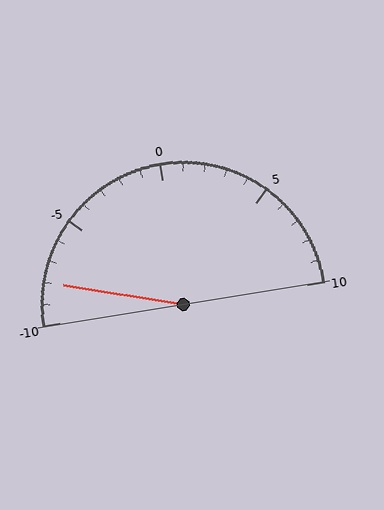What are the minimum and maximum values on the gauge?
The gauge ranges from -10 to 10.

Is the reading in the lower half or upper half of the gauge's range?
The reading is in the lower half of the range (-10 to 10).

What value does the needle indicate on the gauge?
The needle indicates approximately -8.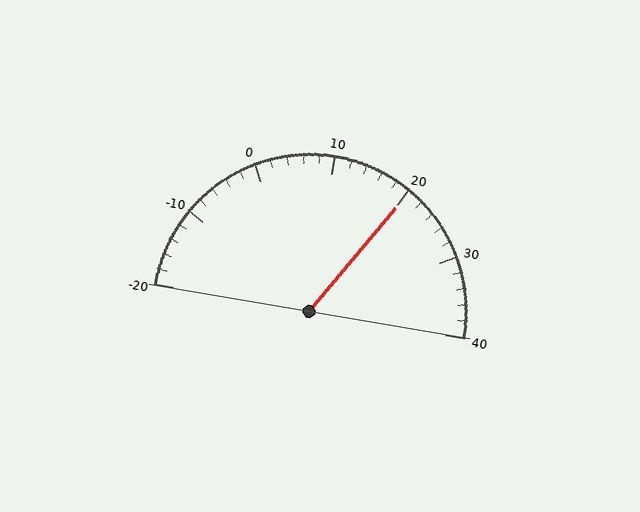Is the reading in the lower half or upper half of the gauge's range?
The reading is in the upper half of the range (-20 to 40).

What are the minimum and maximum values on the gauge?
The gauge ranges from -20 to 40.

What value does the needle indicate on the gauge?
The needle indicates approximately 20.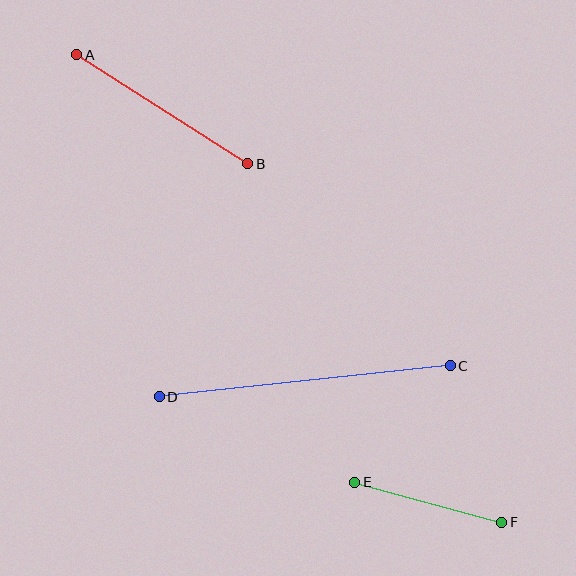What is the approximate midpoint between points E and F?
The midpoint is at approximately (428, 502) pixels.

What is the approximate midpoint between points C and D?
The midpoint is at approximately (305, 381) pixels.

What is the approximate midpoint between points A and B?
The midpoint is at approximately (162, 109) pixels.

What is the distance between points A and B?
The distance is approximately 203 pixels.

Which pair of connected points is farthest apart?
Points C and D are farthest apart.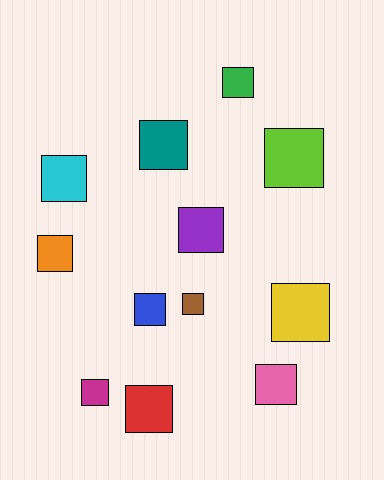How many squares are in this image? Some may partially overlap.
There are 12 squares.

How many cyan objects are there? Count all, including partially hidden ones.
There is 1 cyan object.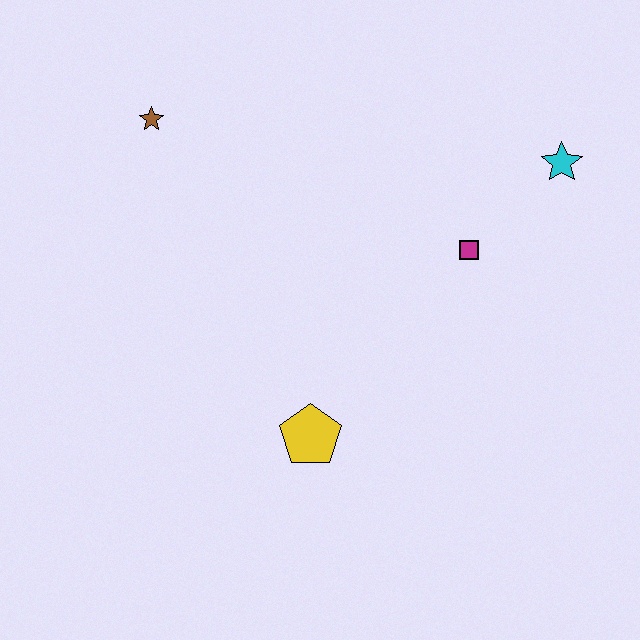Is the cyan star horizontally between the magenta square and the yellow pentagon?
No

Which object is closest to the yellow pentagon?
The magenta square is closest to the yellow pentagon.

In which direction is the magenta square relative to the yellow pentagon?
The magenta square is above the yellow pentagon.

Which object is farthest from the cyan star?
The brown star is farthest from the cyan star.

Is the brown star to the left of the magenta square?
Yes